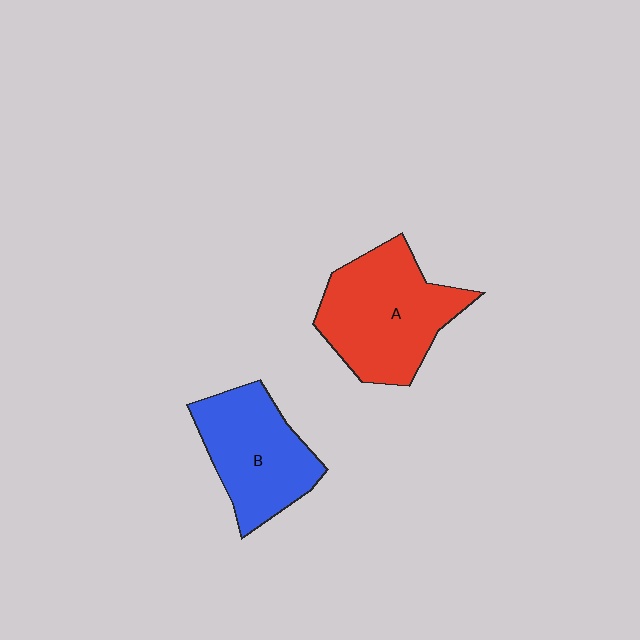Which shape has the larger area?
Shape A (red).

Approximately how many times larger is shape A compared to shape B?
Approximately 1.2 times.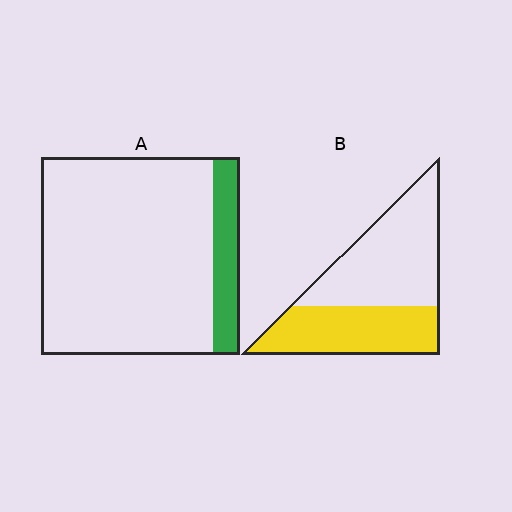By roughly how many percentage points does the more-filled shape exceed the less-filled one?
By roughly 30 percentage points (B over A).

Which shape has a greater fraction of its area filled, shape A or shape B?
Shape B.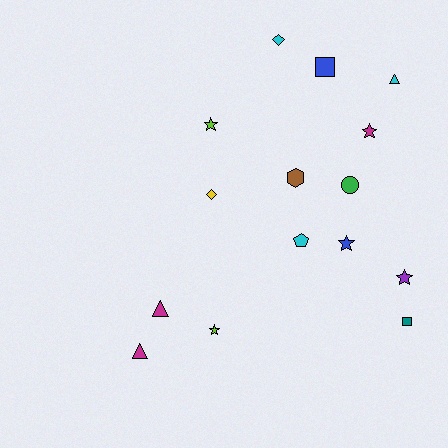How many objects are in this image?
There are 15 objects.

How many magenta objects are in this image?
There are 3 magenta objects.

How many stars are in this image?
There are 5 stars.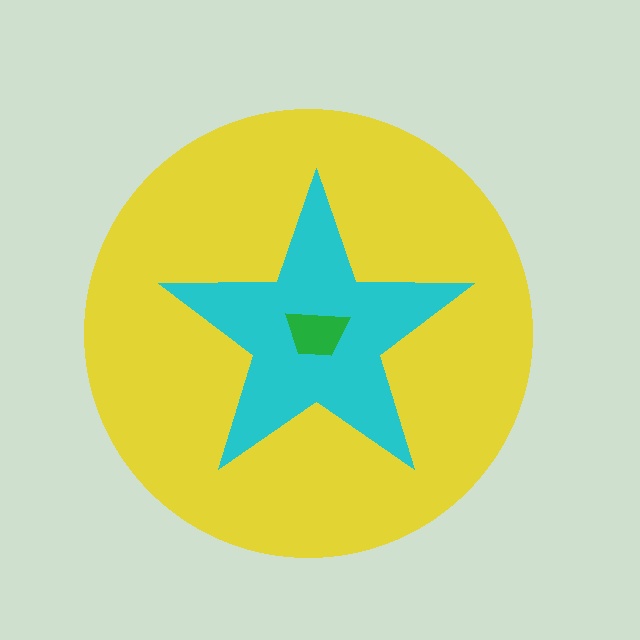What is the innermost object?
The green trapezoid.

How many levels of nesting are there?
3.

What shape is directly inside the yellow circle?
The cyan star.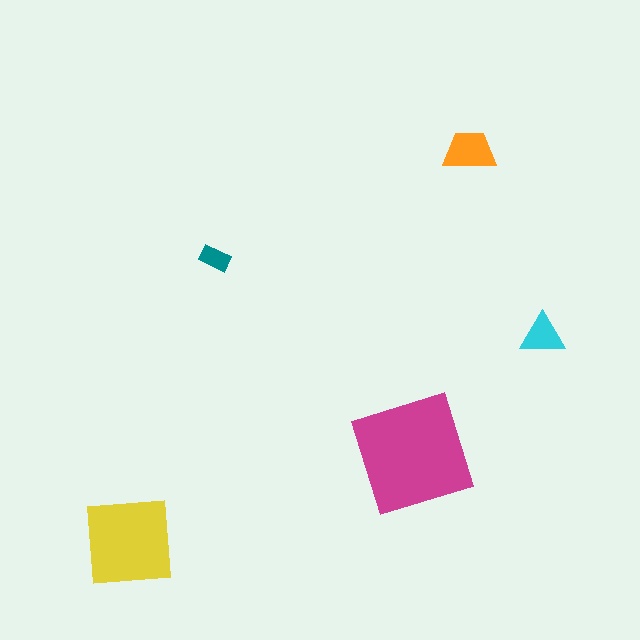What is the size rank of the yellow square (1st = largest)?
2nd.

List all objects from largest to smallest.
The magenta square, the yellow square, the orange trapezoid, the cyan triangle, the teal rectangle.